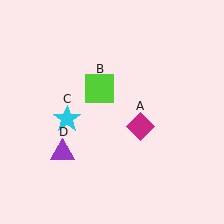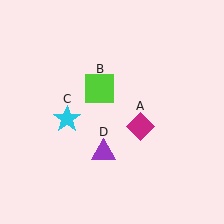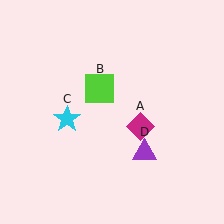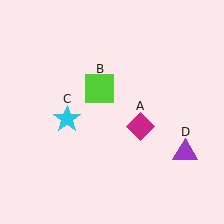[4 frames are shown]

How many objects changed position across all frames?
1 object changed position: purple triangle (object D).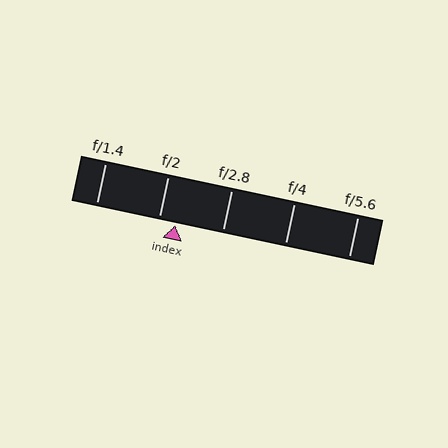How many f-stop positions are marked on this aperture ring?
There are 5 f-stop positions marked.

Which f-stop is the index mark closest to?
The index mark is closest to f/2.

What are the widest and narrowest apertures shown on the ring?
The widest aperture shown is f/1.4 and the narrowest is f/5.6.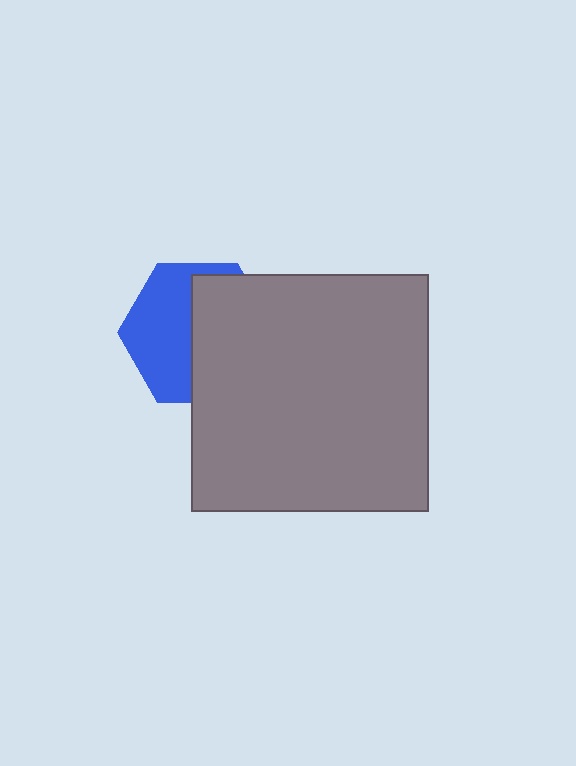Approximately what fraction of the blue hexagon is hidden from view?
Roughly 52% of the blue hexagon is hidden behind the gray square.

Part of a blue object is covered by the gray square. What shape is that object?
It is a hexagon.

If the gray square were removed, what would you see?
You would see the complete blue hexagon.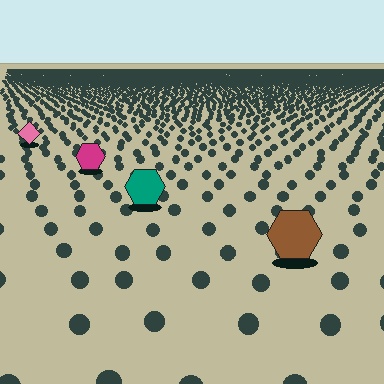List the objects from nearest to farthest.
From nearest to farthest: the brown hexagon, the teal hexagon, the magenta hexagon, the pink diamond.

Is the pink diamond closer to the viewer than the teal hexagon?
No. The teal hexagon is closer — you can tell from the texture gradient: the ground texture is coarser near it.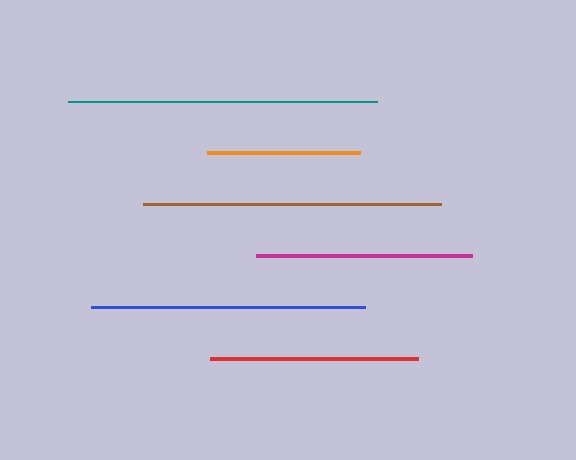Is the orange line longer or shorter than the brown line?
The brown line is longer than the orange line.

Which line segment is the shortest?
The orange line is the shortest at approximately 153 pixels.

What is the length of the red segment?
The red segment is approximately 208 pixels long.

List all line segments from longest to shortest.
From longest to shortest: teal, brown, blue, magenta, red, orange.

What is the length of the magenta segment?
The magenta segment is approximately 216 pixels long.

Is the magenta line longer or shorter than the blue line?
The blue line is longer than the magenta line.